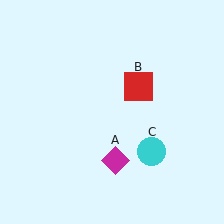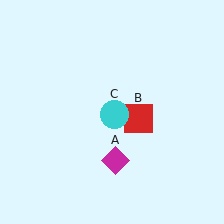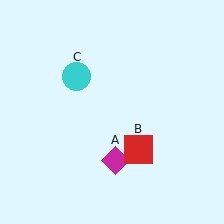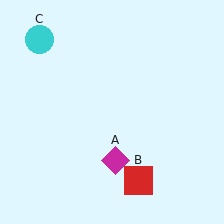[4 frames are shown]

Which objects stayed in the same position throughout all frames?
Magenta diamond (object A) remained stationary.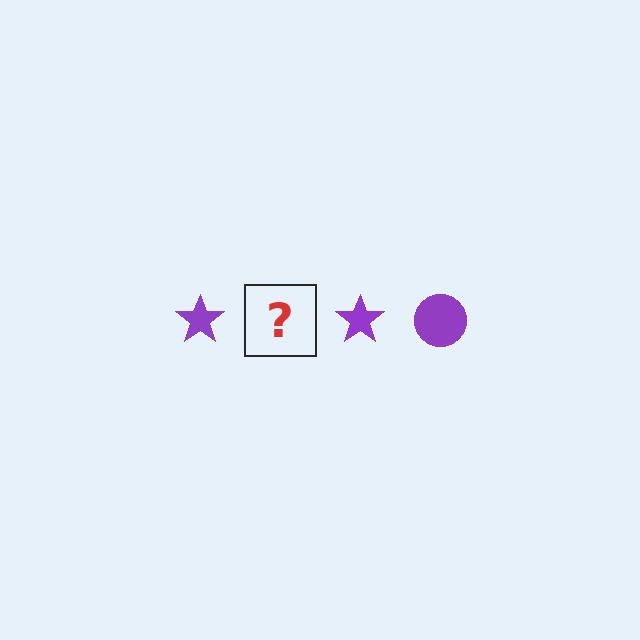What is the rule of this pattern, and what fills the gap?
The rule is that the pattern cycles through star, circle shapes in purple. The gap should be filled with a purple circle.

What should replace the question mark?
The question mark should be replaced with a purple circle.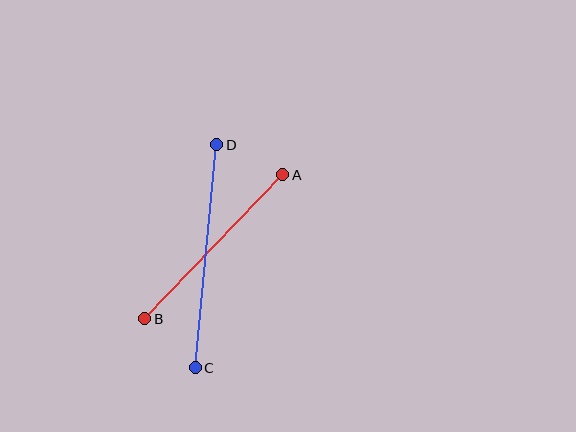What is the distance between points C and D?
The distance is approximately 224 pixels.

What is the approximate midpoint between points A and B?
The midpoint is at approximately (214, 247) pixels.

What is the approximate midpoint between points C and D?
The midpoint is at approximately (206, 256) pixels.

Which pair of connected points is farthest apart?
Points C and D are farthest apart.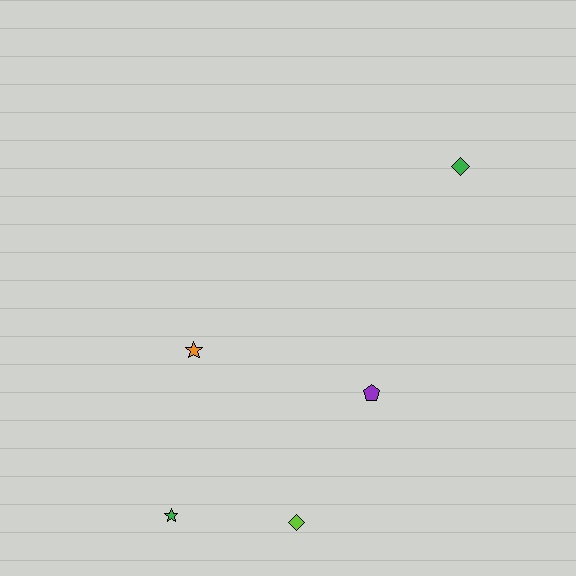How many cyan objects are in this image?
There are no cyan objects.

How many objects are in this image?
There are 5 objects.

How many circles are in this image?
There are no circles.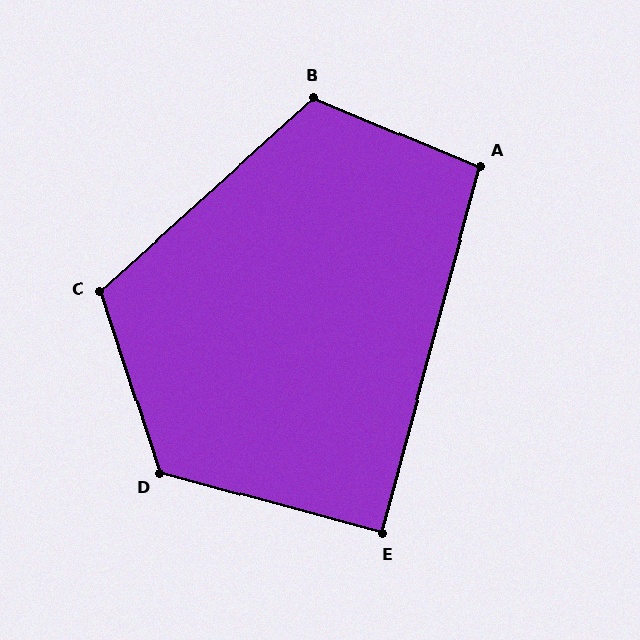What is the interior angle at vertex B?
Approximately 115 degrees (obtuse).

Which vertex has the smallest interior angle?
E, at approximately 90 degrees.